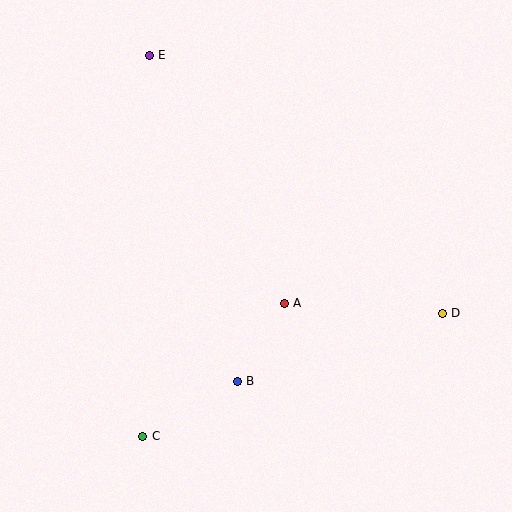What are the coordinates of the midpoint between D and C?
The midpoint between D and C is at (293, 375).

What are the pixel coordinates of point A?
Point A is at (284, 303).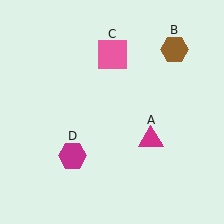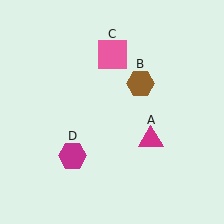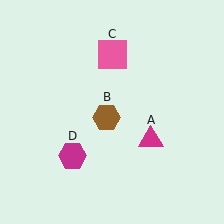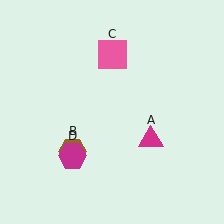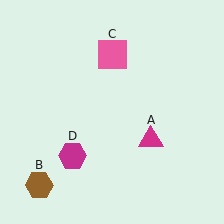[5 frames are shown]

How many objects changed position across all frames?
1 object changed position: brown hexagon (object B).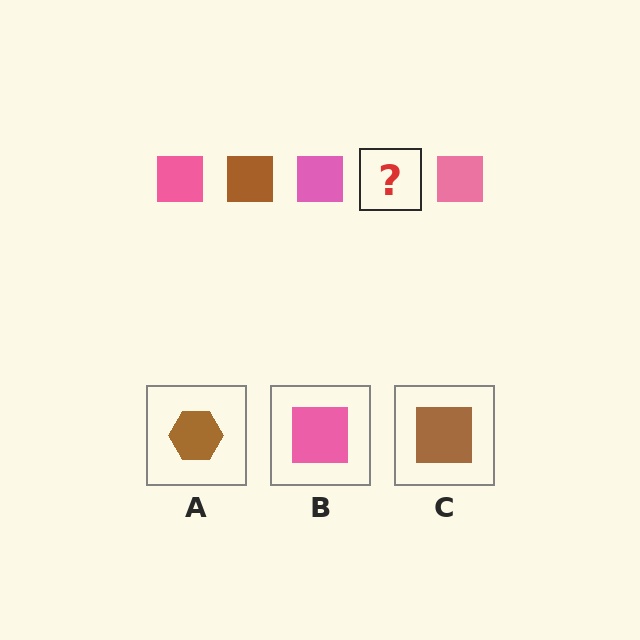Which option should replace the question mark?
Option C.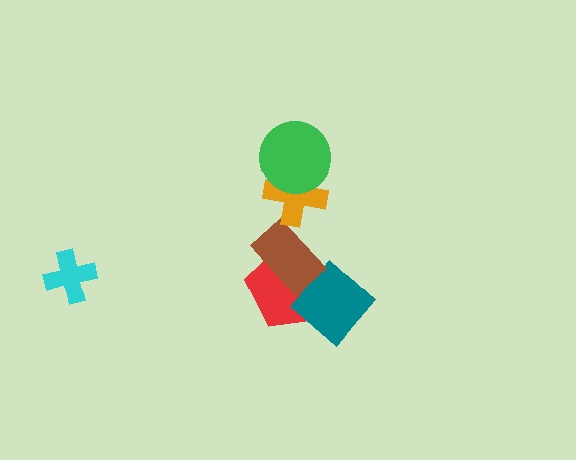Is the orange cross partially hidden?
Yes, it is partially covered by another shape.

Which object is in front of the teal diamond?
The brown rectangle is in front of the teal diamond.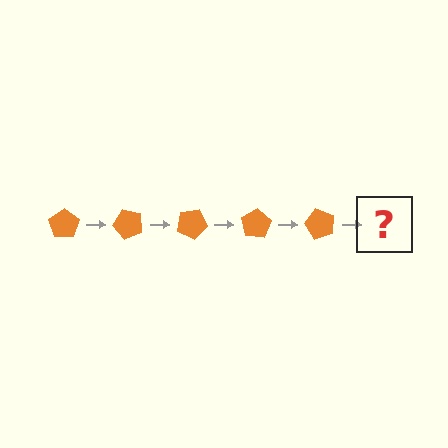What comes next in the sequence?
The next element should be an orange pentagon rotated 250 degrees.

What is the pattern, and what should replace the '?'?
The pattern is that the pentagon rotates 50 degrees each step. The '?' should be an orange pentagon rotated 250 degrees.